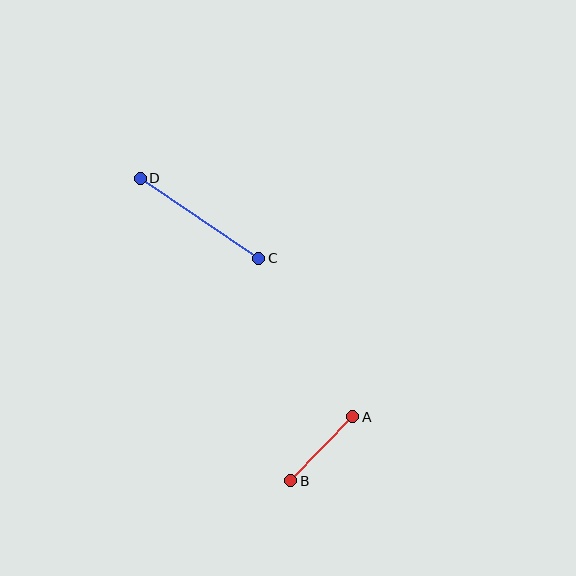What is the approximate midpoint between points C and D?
The midpoint is at approximately (200, 218) pixels.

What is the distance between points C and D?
The distance is approximately 143 pixels.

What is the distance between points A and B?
The distance is approximately 89 pixels.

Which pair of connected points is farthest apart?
Points C and D are farthest apart.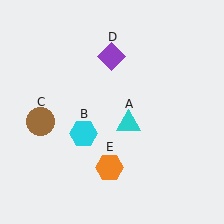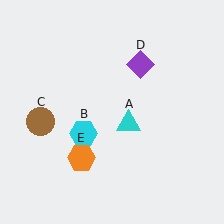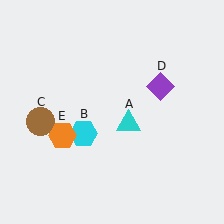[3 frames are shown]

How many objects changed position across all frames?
2 objects changed position: purple diamond (object D), orange hexagon (object E).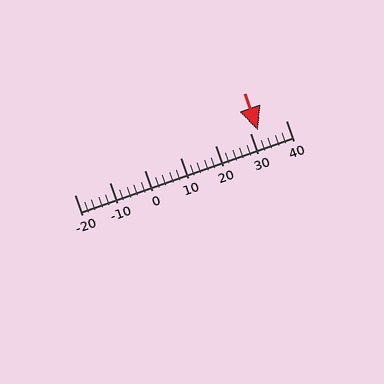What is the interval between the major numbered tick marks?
The major tick marks are spaced 10 units apart.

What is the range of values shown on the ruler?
The ruler shows values from -20 to 40.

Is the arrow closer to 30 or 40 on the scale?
The arrow is closer to 30.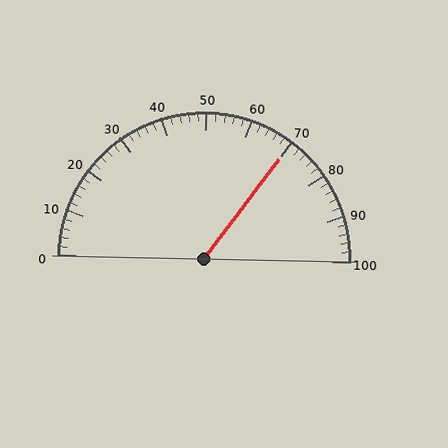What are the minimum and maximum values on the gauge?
The gauge ranges from 0 to 100.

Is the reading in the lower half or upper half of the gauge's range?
The reading is in the upper half of the range (0 to 100).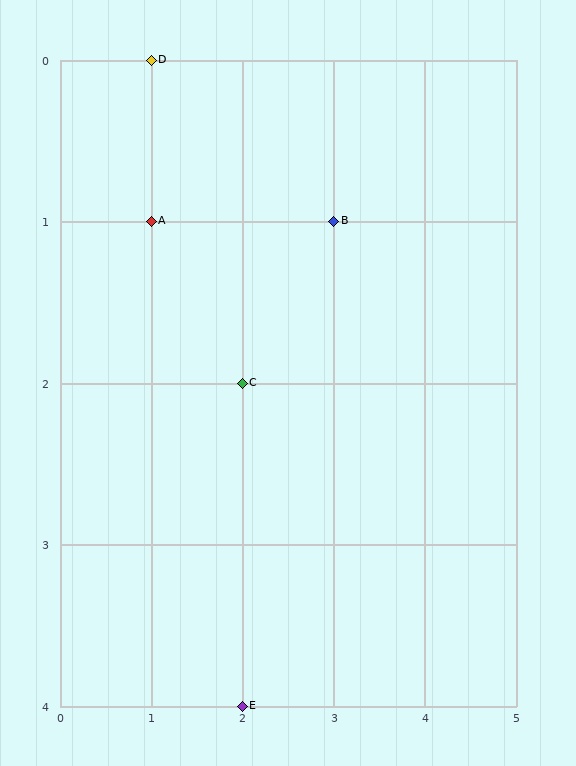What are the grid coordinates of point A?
Point A is at grid coordinates (1, 1).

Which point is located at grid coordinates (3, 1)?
Point B is at (3, 1).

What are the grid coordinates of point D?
Point D is at grid coordinates (1, 0).